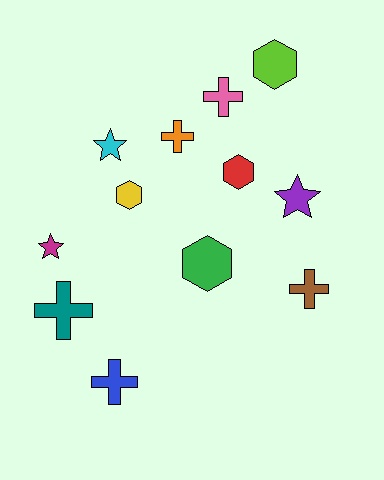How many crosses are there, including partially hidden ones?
There are 5 crosses.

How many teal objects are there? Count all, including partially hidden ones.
There is 1 teal object.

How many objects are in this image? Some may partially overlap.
There are 12 objects.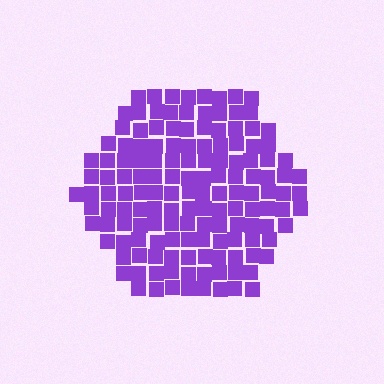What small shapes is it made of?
It is made of small squares.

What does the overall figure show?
The overall figure shows a hexagon.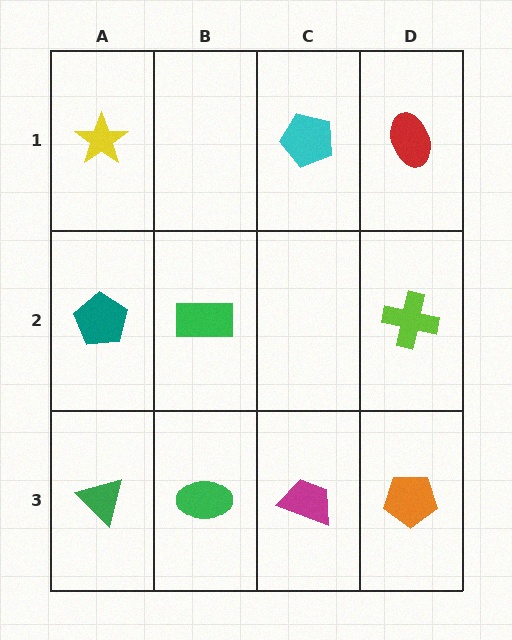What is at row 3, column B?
A green ellipse.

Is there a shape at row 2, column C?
No, that cell is empty.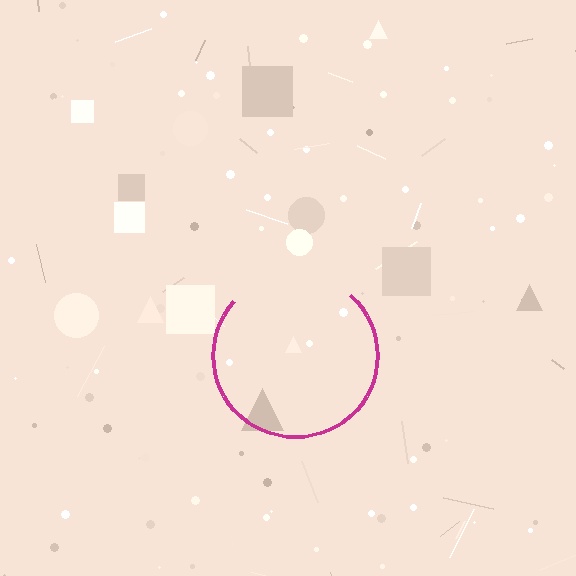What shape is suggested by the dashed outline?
The dashed outline suggests a circle.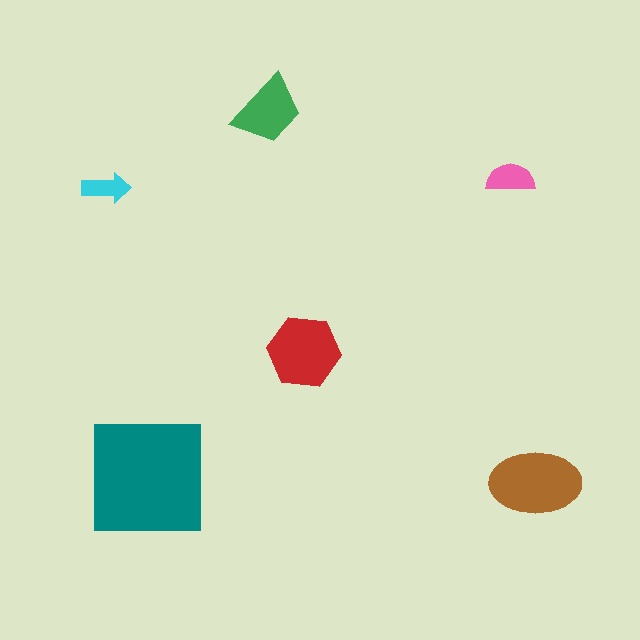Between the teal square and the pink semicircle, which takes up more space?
The teal square.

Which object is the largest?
The teal square.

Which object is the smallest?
The cyan arrow.